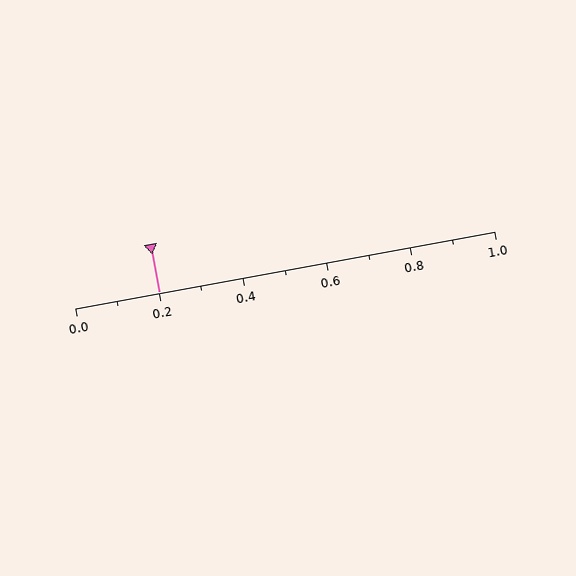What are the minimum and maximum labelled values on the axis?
The axis runs from 0.0 to 1.0.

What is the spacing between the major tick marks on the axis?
The major ticks are spaced 0.2 apart.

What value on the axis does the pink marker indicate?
The marker indicates approximately 0.2.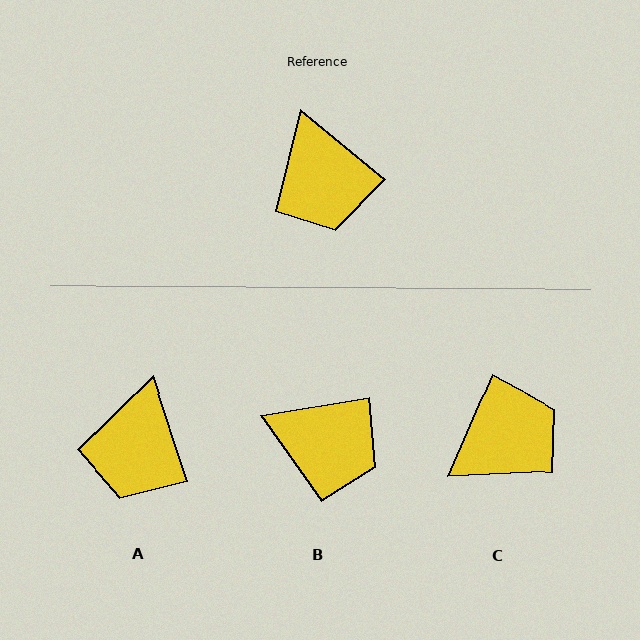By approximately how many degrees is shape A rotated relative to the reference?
Approximately 32 degrees clockwise.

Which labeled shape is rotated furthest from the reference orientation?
C, about 106 degrees away.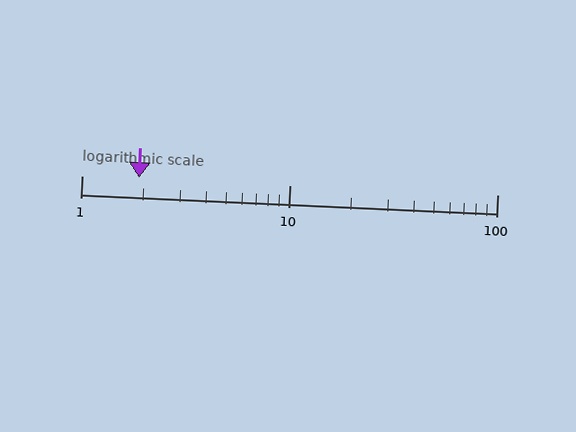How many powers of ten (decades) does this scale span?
The scale spans 2 decades, from 1 to 100.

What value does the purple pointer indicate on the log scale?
The pointer indicates approximately 1.9.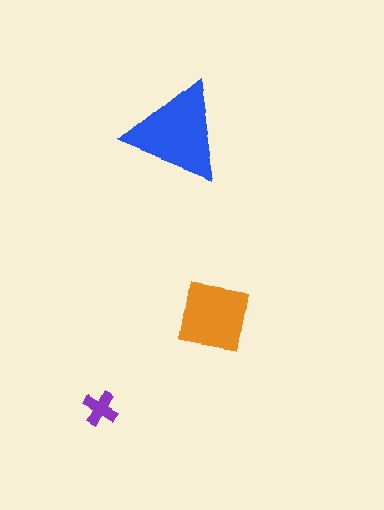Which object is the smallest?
The purple cross.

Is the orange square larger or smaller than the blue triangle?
Smaller.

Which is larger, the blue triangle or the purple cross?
The blue triangle.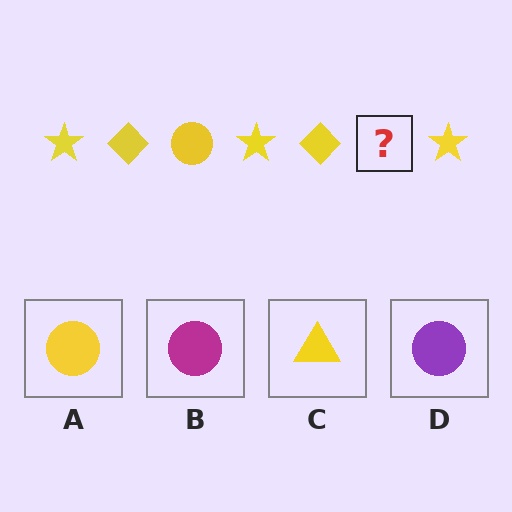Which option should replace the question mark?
Option A.